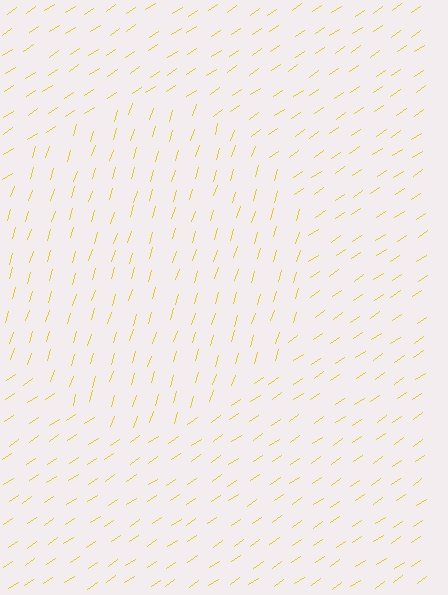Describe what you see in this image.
The image is filled with small yellow line segments. A circle region in the image has lines oriented differently from the surrounding lines, creating a visible texture boundary.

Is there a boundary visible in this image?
Yes, there is a texture boundary formed by a change in line orientation.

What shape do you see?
I see a circle.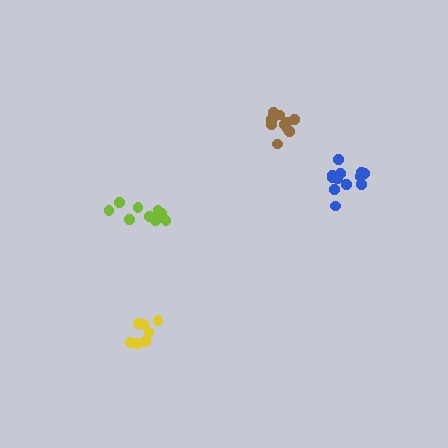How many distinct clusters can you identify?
There are 4 distinct clusters.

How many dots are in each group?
Group 1: 7 dots, Group 2: 9 dots, Group 3: 11 dots, Group 4: 12 dots (39 total).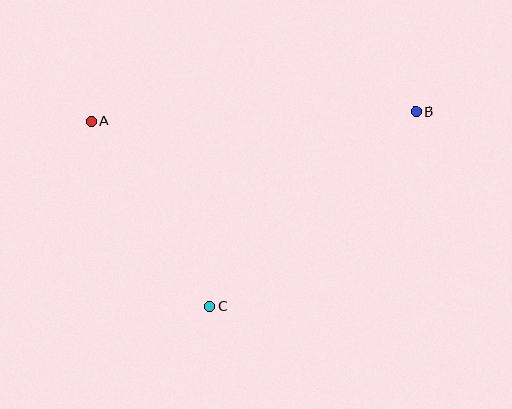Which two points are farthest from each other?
Points A and B are farthest from each other.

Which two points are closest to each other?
Points A and C are closest to each other.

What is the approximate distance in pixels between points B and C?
The distance between B and C is approximately 284 pixels.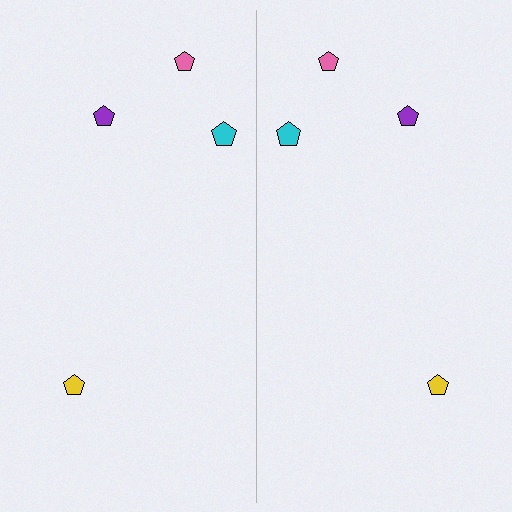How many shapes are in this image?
There are 8 shapes in this image.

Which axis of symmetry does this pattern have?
The pattern has a vertical axis of symmetry running through the center of the image.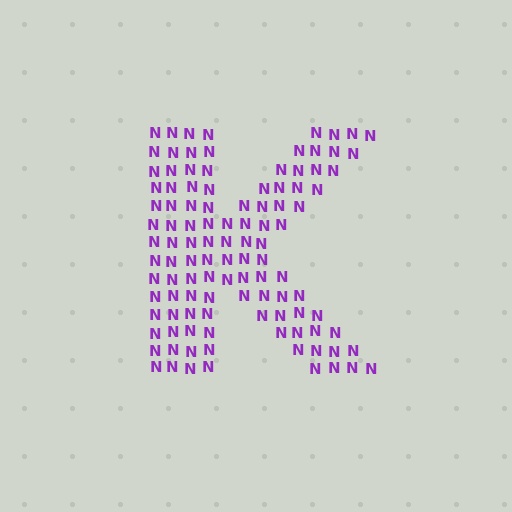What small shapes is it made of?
It is made of small letter N's.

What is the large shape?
The large shape is the letter K.